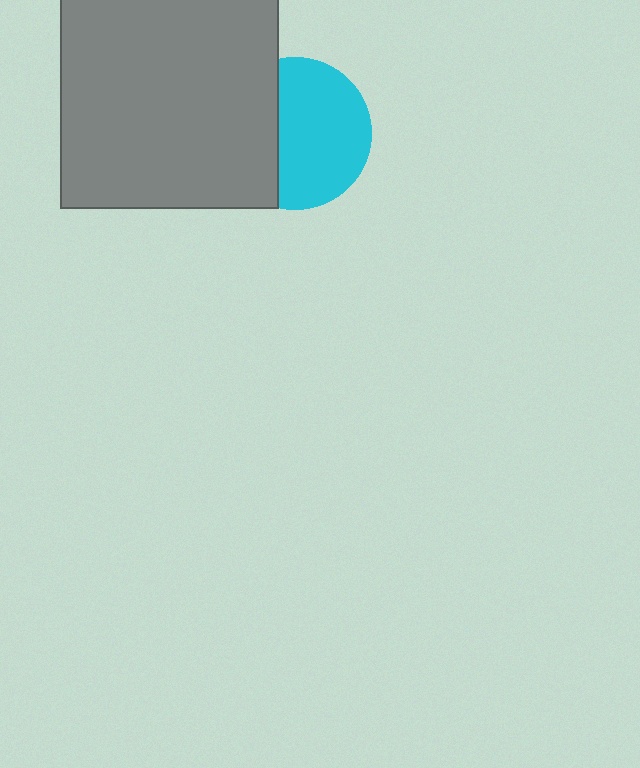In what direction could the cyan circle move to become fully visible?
The cyan circle could move right. That would shift it out from behind the gray square entirely.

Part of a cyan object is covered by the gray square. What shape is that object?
It is a circle.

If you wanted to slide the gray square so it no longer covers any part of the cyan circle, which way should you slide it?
Slide it left — that is the most direct way to separate the two shapes.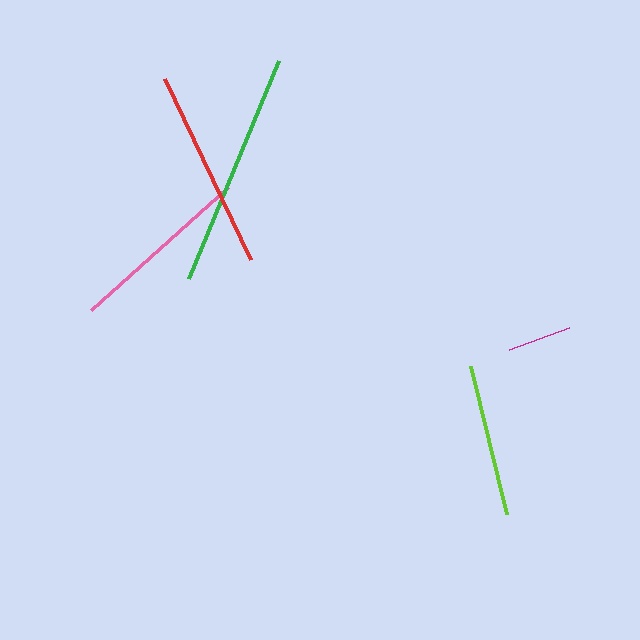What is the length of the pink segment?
The pink segment is approximately 184 pixels long.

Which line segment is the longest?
The green line is the longest at approximately 235 pixels.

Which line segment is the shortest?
The magenta line is the shortest at approximately 64 pixels.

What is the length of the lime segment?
The lime segment is approximately 153 pixels long.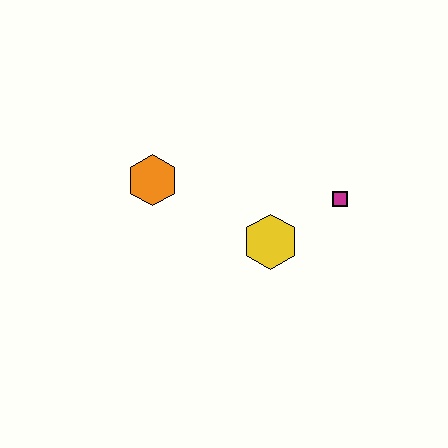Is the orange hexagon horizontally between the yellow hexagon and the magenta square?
No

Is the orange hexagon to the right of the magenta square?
No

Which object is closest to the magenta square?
The yellow hexagon is closest to the magenta square.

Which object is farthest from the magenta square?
The orange hexagon is farthest from the magenta square.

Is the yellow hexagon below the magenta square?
Yes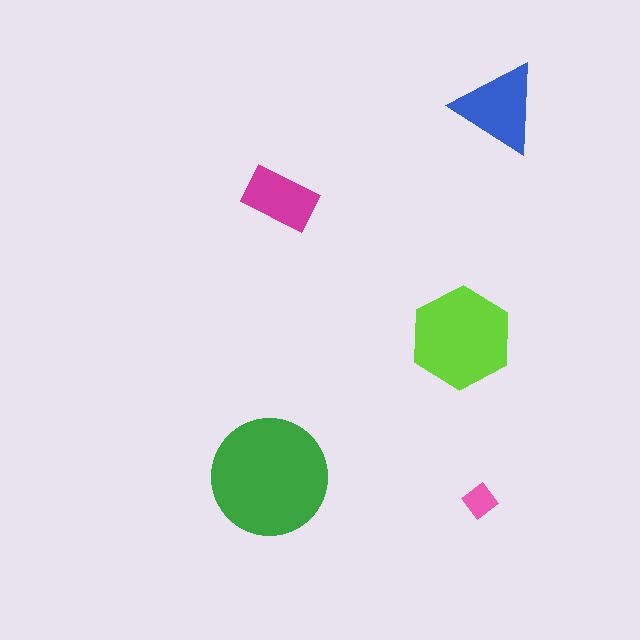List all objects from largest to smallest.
The green circle, the lime hexagon, the blue triangle, the magenta rectangle, the pink diamond.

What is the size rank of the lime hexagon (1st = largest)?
2nd.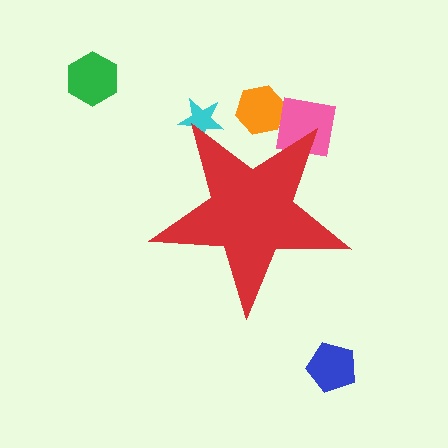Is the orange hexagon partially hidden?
Yes, the orange hexagon is partially hidden behind the red star.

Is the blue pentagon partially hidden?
No, the blue pentagon is fully visible.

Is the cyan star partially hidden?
Yes, the cyan star is partially hidden behind the red star.